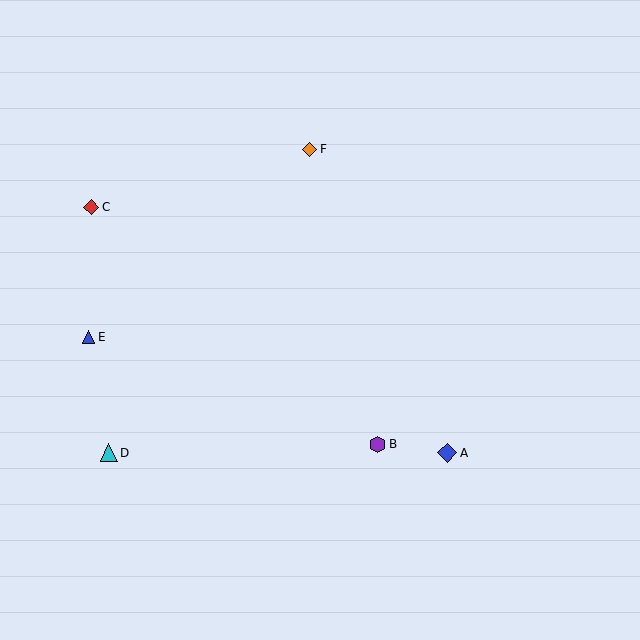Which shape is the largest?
The blue diamond (labeled A) is the largest.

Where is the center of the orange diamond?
The center of the orange diamond is at (310, 149).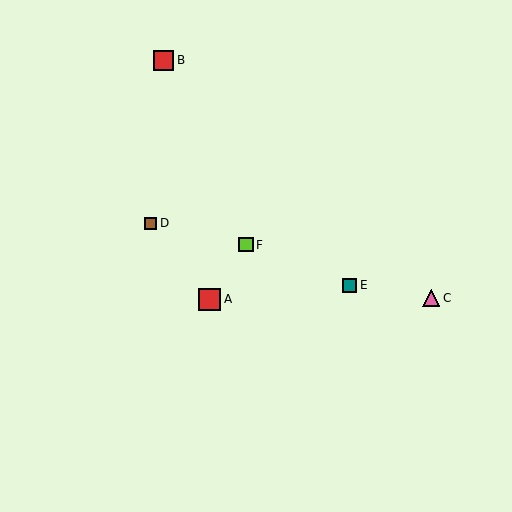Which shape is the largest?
The red square (labeled A) is the largest.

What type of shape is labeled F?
Shape F is a lime square.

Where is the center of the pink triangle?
The center of the pink triangle is at (431, 298).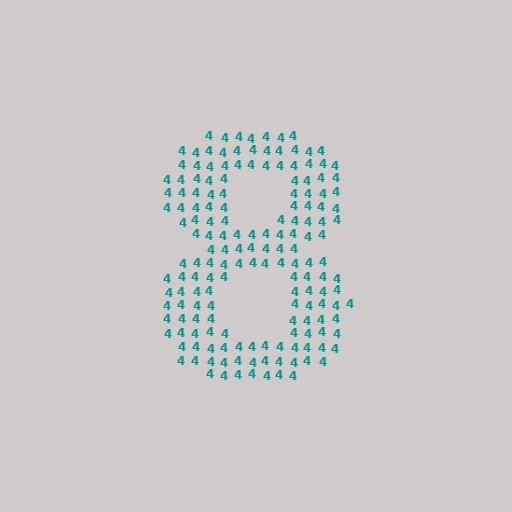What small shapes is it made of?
It is made of small digit 4's.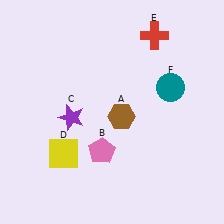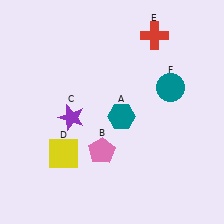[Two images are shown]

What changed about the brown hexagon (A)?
In Image 1, A is brown. In Image 2, it changed to teal.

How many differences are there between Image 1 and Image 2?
There is 1 difference between the two images.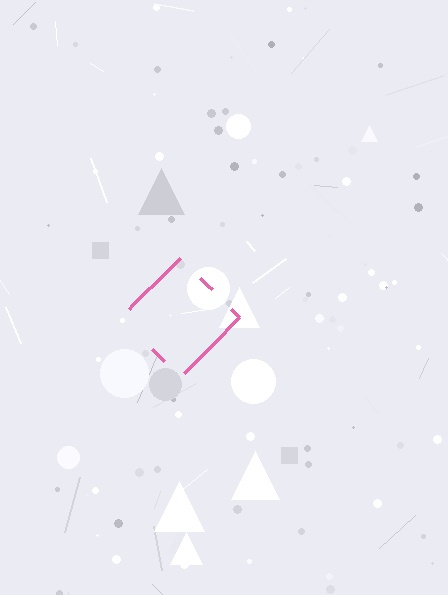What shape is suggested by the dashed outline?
The dashed outline suggests a diamond.